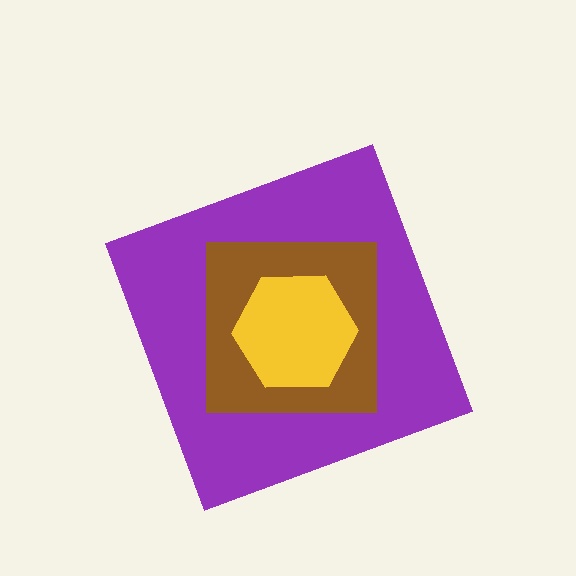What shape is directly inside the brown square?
The yellow hexagon.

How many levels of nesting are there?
3.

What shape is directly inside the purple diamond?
The brown square.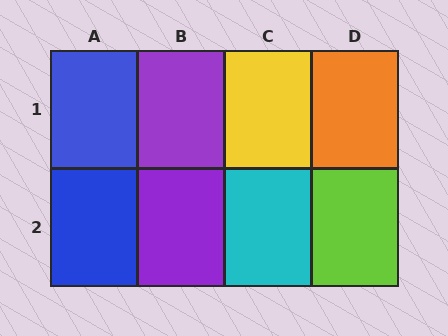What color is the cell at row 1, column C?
Yellow.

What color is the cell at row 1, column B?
Purple.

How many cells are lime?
1 cell is lime.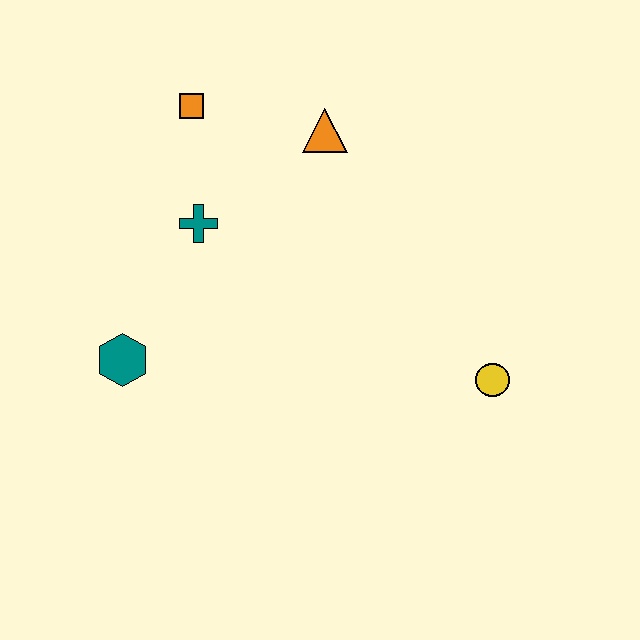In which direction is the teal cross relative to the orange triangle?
The teal cross is to the left of the orange triangle.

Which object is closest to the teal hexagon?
The teal cross is closest to the teal hexagon.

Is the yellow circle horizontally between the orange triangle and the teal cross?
No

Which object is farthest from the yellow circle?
The orange square is farthest from the yellow circle.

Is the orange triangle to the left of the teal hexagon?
No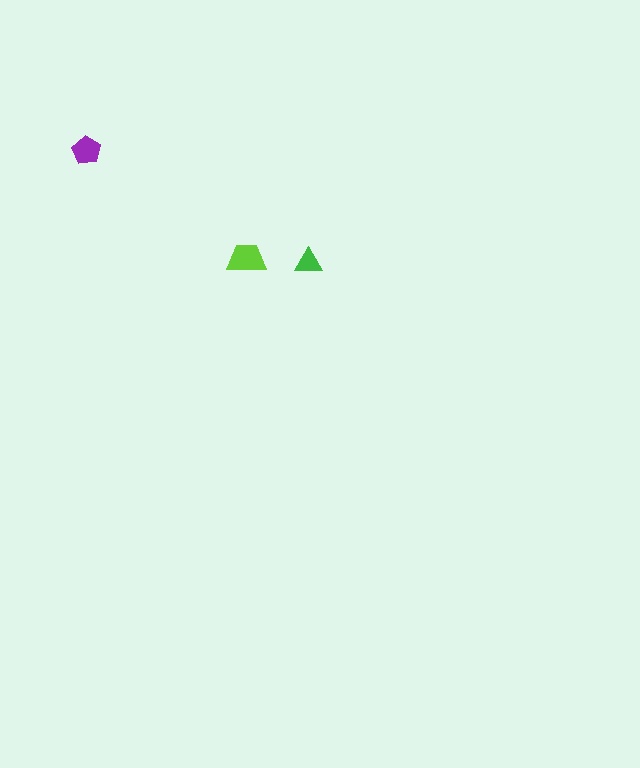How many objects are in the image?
There are 3 objects in the image.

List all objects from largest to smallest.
The lime trapezoid, the purple pentagon, the green triangle.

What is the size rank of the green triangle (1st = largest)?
3rd.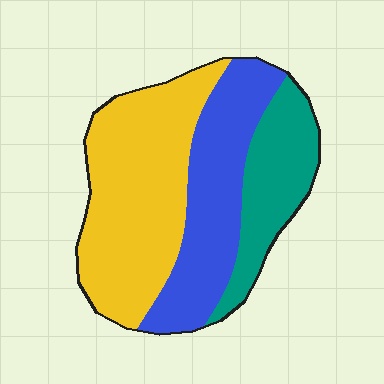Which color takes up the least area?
Teal, at roughly 20%.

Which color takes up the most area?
Yellow, at roughly 45%.